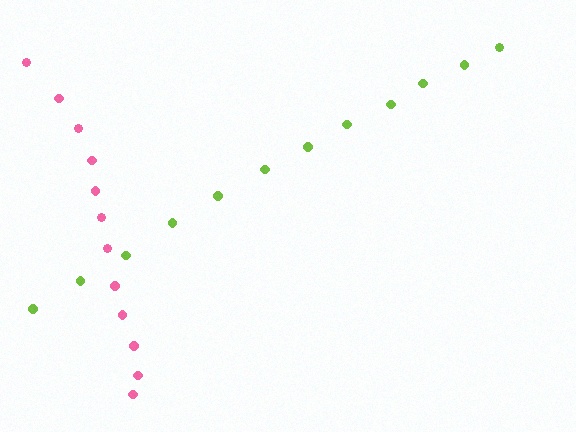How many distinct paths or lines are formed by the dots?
There are 2 distinct paths.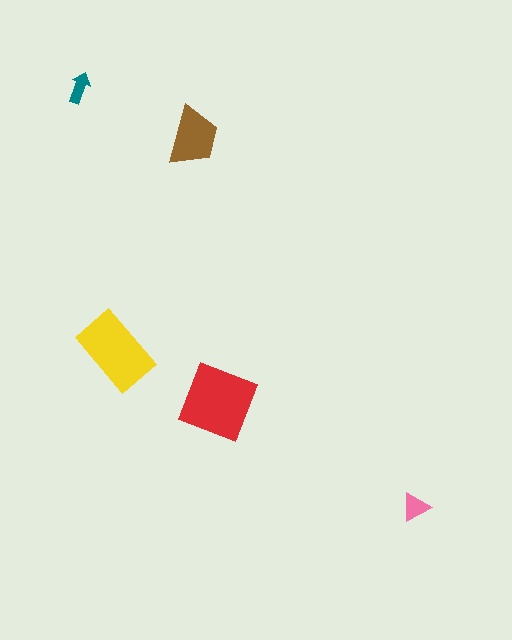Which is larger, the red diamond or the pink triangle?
The red diamond.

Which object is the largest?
The red diamond.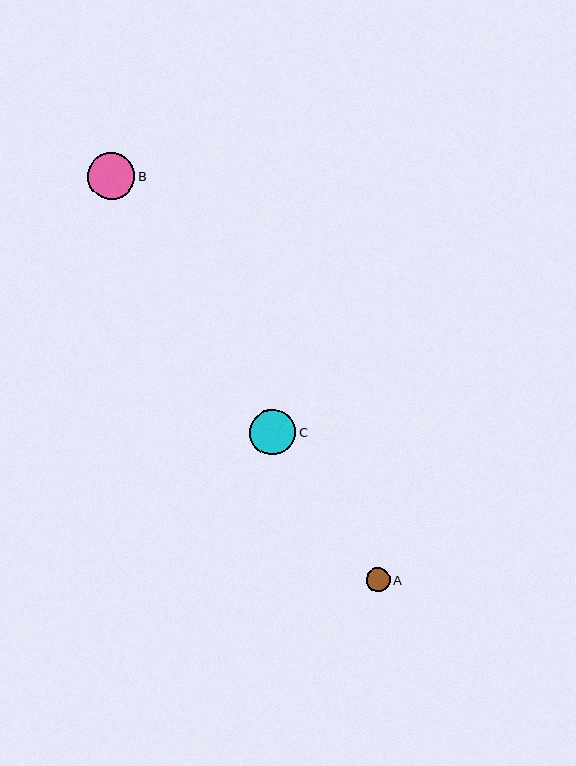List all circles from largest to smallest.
From largest to smallest: B, C, A.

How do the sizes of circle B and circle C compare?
Circle B and circle C are approximately the same size.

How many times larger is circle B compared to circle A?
Circle B is approximately 2.0 times the size of circle A.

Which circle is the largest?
Circle B is the largest with a size of approximately 47 pixels.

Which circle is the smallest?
Circle A is the smallest with a size of approximately 24 pixels.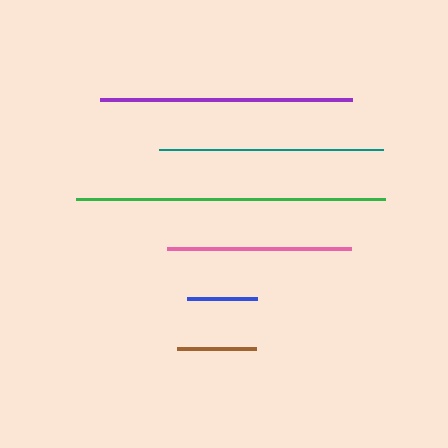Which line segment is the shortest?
The blue line is the shortest at approximately 70 pixels.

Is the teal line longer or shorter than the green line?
The green line is longer than the teal line.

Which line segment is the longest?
The green line is the longest at approximately 310 pixels.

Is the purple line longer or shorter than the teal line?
The purple line is longer than the teal line.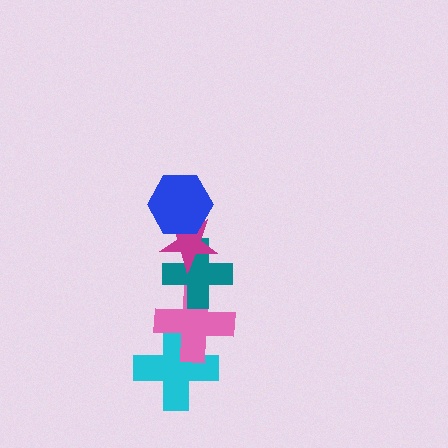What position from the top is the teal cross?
The teal cross is 3rd from the top.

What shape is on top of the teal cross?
The magenta star is on top of the teal cross.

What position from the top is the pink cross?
The pink cross is 4th from the top.